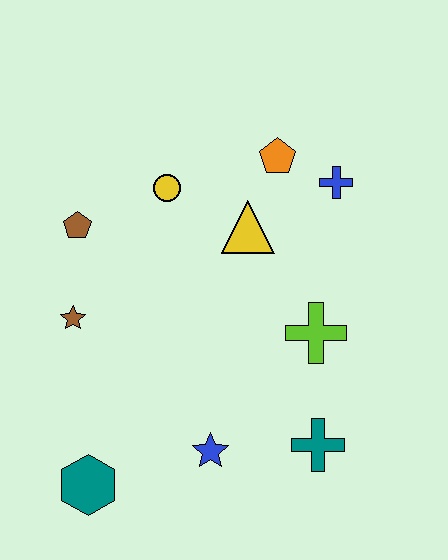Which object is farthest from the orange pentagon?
The teal hexagon is farthest from the orange pentagon.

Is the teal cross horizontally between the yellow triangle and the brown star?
No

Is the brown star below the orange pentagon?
Yes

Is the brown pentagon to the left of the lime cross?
Yes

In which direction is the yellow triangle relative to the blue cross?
The yellow triangle is to the left of the blue cross.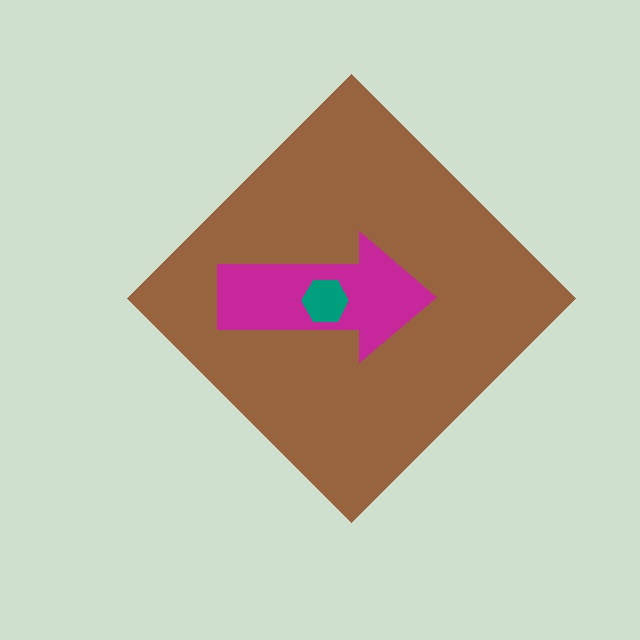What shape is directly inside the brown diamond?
The magenta arrow.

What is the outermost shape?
The brown diamond.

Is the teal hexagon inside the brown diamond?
Yes.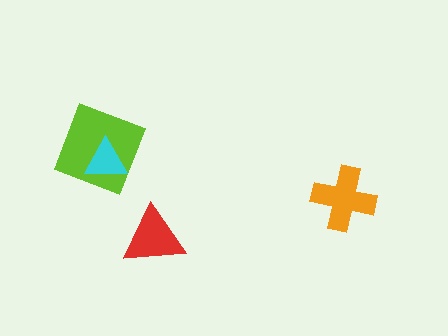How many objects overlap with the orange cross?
0 objects overlap with the orange cross.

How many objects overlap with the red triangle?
0 objects overlap with the red triangle.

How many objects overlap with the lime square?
1 object overlaps with the lime square.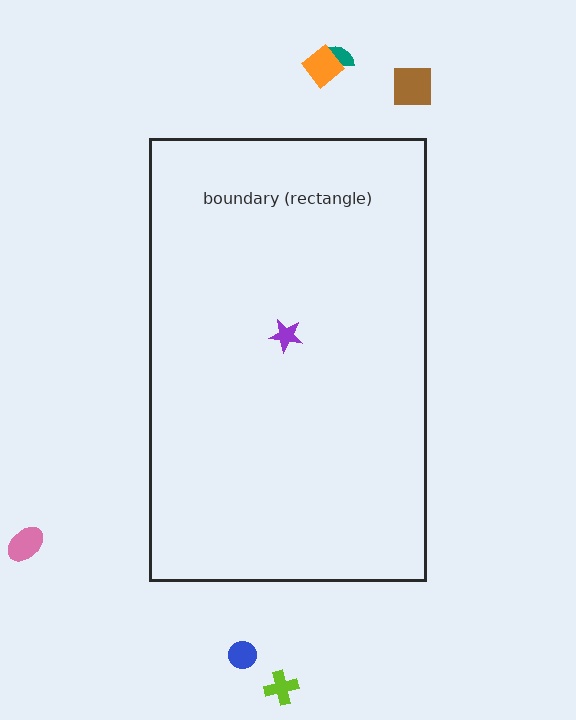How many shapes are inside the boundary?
1 inside, 6 outside.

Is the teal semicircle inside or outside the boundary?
Outside.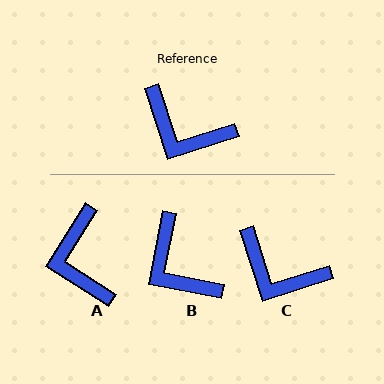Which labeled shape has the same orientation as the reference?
C.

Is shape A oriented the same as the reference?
No, it is off by about 50 degrees.